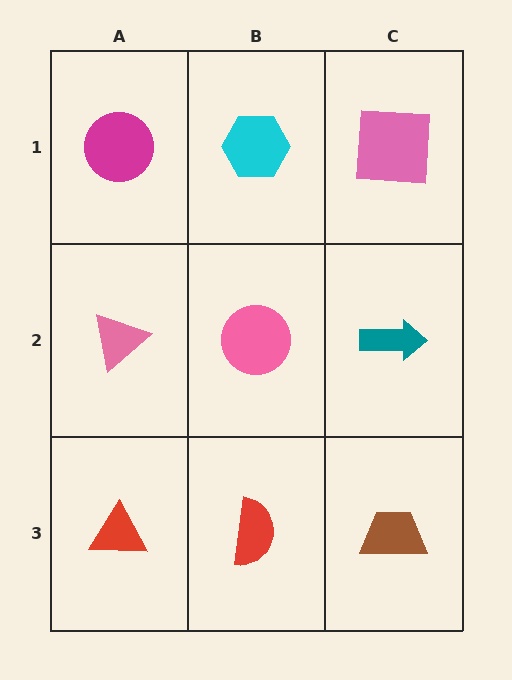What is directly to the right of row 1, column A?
A cyan hexagon.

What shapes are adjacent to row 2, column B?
A cyan hexagon (row 1, column B), a red semicircle (row 3, column B), a pink triangle (row 2, column A), a teal arrow (row 2, column C).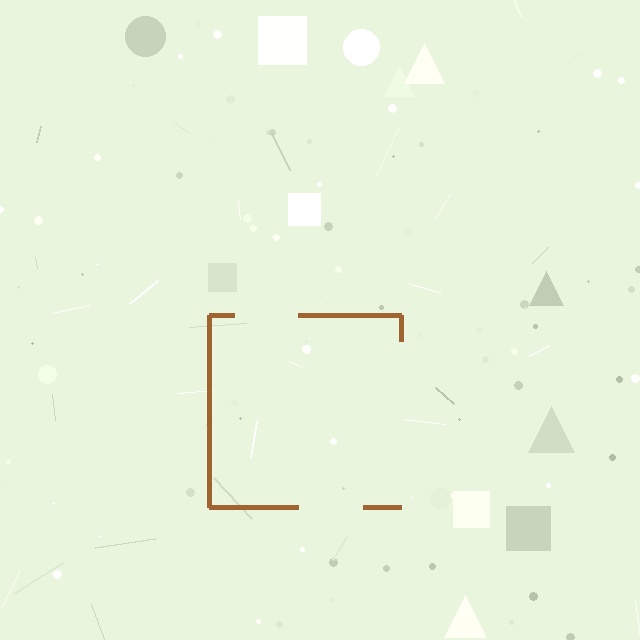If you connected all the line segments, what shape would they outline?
They would outline a square.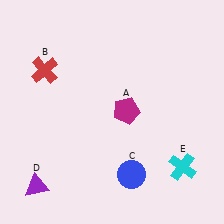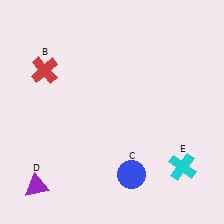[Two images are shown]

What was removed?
The magenta pentagon (A) was removed in Image 2.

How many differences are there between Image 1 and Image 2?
There is 1 difference between the two images.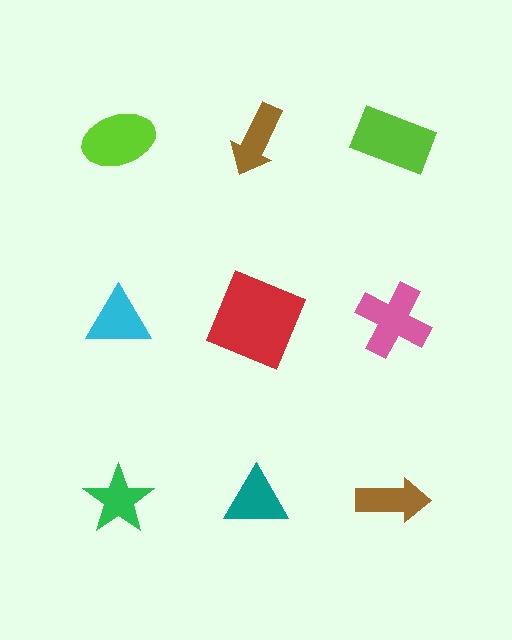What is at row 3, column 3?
A brown arrow.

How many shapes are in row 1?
3 shapes.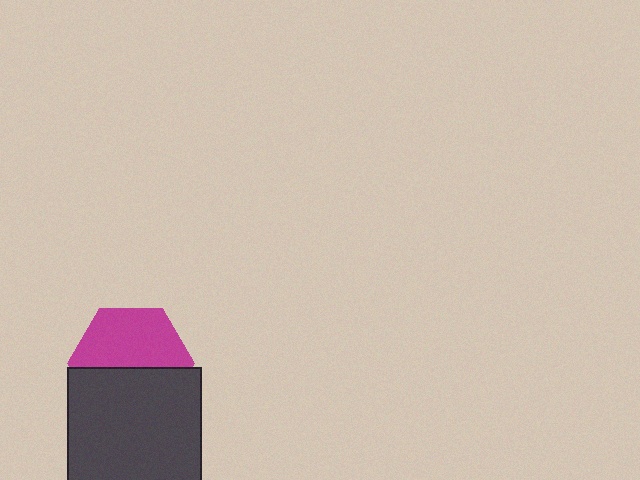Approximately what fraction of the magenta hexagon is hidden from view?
Roughly 45% of the magenta hexagon is hidden behind the dark gray rectangle.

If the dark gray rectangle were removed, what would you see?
You would see the complete magenta hexagon.